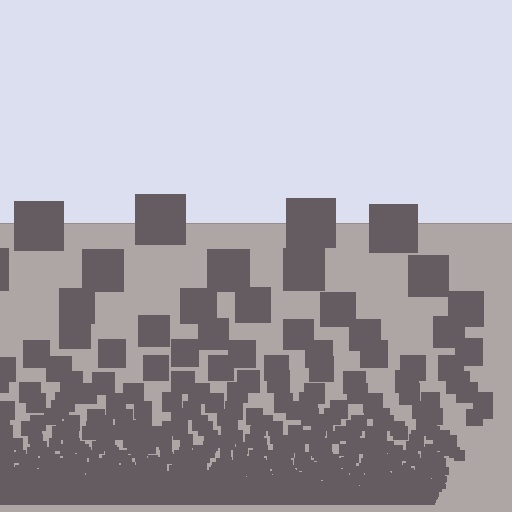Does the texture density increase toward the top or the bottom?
Density increases toward the bottom.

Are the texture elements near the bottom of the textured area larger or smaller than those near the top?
Smaller. The gradient is inverted — elements near the bottom are smaller and denser.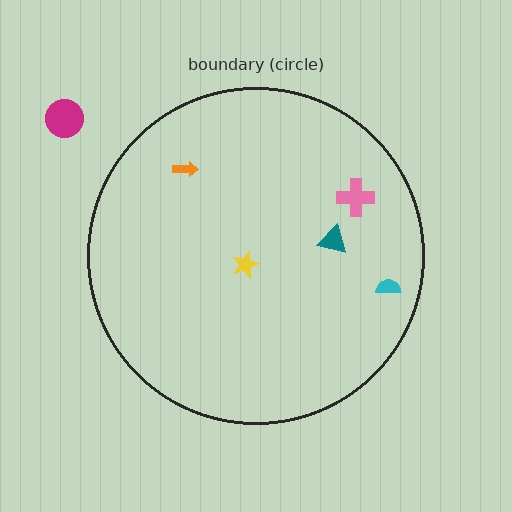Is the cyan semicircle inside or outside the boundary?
Inside.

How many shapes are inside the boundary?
5 inside, 1 outside.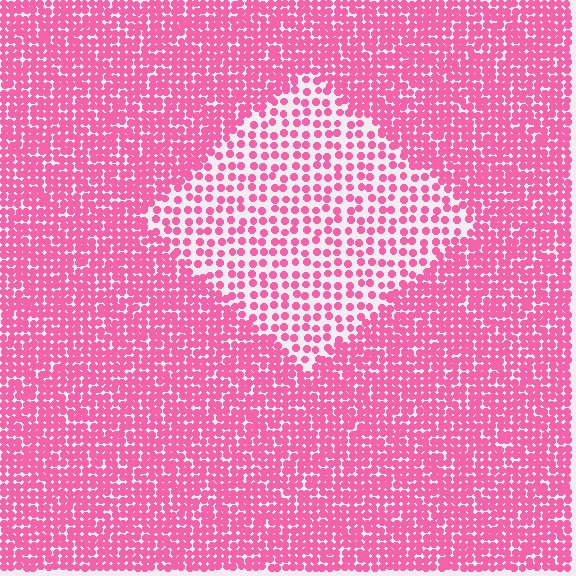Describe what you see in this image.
The image contains small pink elements arranged at two different densities. A diamond-shaped region is visible where the elements are less densely packed than the surrounding area.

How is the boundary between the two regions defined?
The boundary is defined by a change in element density (approximately 2.1x ratio). All elements are the same color, size, and shape.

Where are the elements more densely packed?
The elements are more densely packed outside the diamond boundary.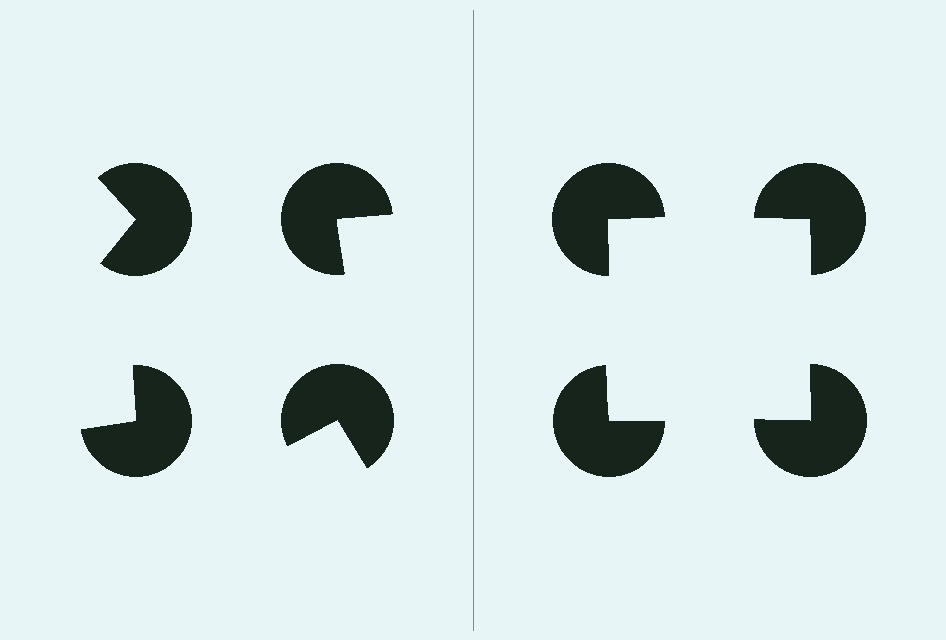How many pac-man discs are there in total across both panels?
8 — 4 on each side.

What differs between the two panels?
The pac-man discs are positioned identically on both sides; only the wedge orientations differ. On the right they align to a square; on the left they are misaligned.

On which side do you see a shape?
An illusory square appears on the right side. On the left side the wedge cuts are rotated, so no coherent shape forms.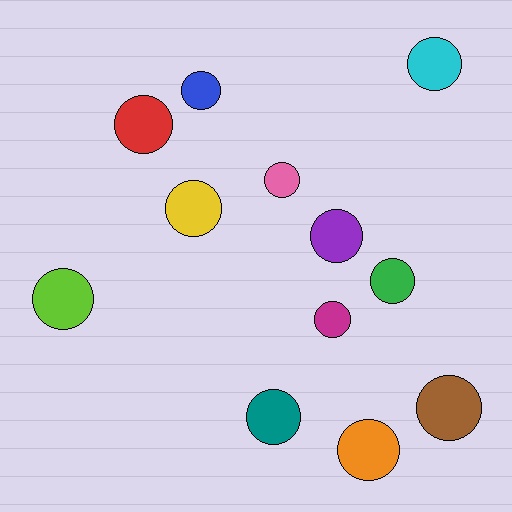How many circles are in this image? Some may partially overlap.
There are 12 circles.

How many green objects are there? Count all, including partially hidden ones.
There is 1 green object.